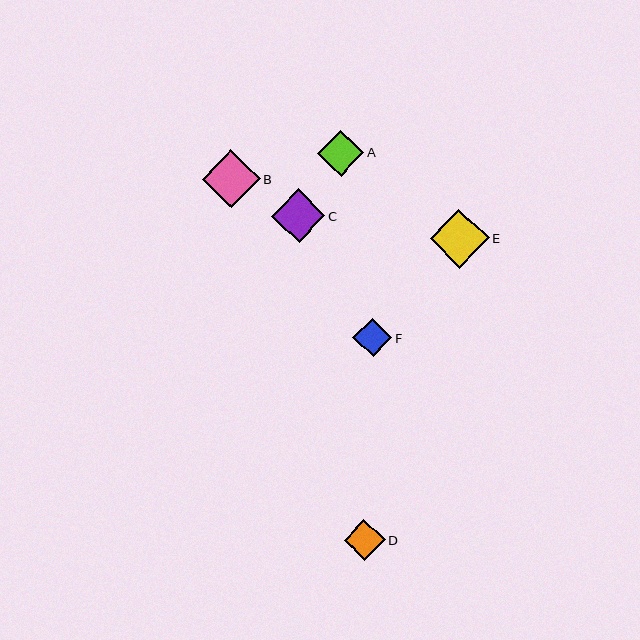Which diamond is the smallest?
Diamond F is the smallest with a size of approximately 39 pixels.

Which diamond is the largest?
Diamond E is the largest with a size of approximately 59 pixels.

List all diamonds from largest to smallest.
From largest to smallest: E, B, C, A, D, F.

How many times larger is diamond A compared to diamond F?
Diamond A is approximately 1.2 times the size of diamond F.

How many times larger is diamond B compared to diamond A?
Diamond B is approximately 1.2 times the size of diamond A.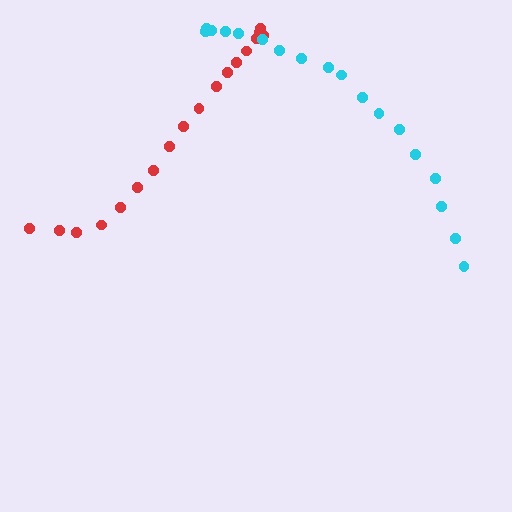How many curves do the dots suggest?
There are 2 distinct paths.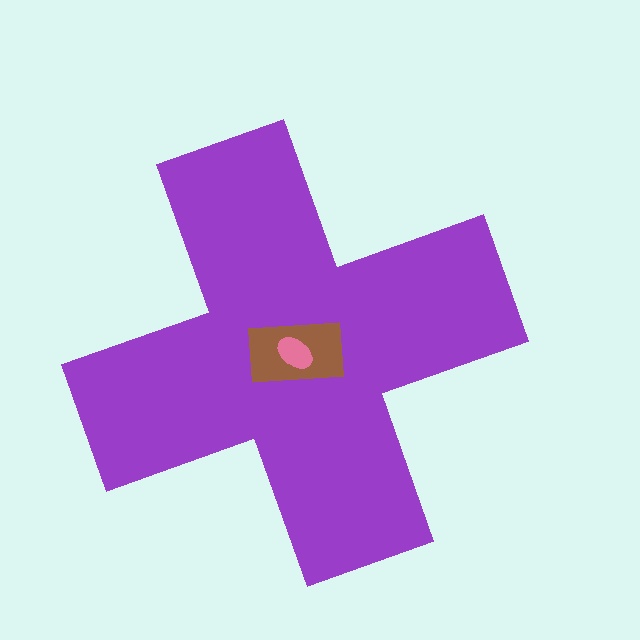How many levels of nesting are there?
3.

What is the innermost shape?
The pink ellipse.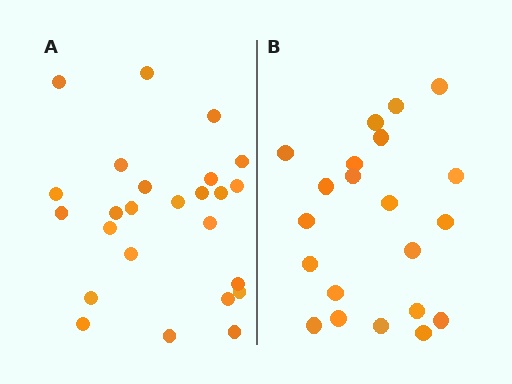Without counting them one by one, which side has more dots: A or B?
Region A (the left region) has more dots.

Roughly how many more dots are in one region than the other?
Region A has about 4 more dots than region B.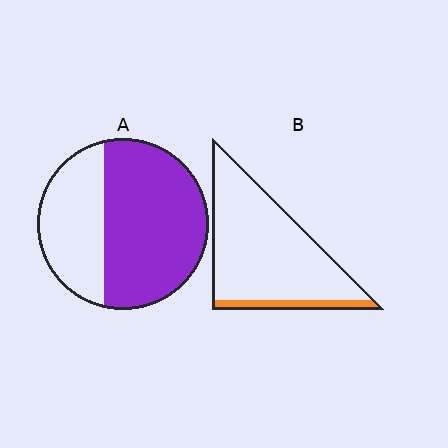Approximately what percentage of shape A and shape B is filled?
A is approximately 65% and B is approximately 10%.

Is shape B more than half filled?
No.